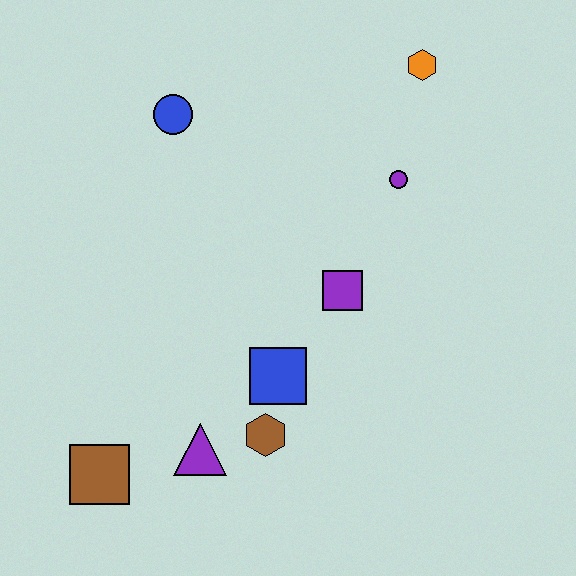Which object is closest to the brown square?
The purple triangle is closest to the brown square.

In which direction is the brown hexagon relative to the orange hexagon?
The brown hexagon is below the orange hexagon.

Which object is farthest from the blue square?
The orange hexagon is farthest from the blue square.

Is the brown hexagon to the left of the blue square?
Yes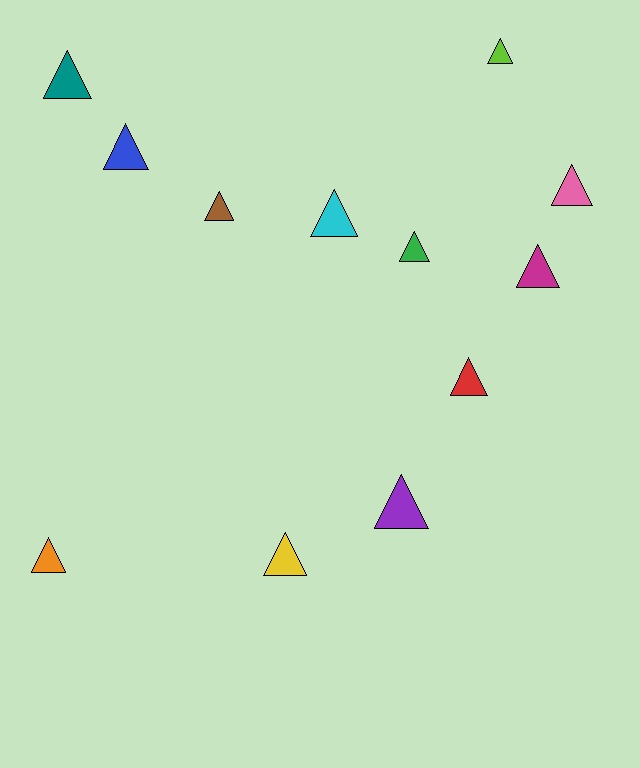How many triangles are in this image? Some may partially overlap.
There are 12 triangles.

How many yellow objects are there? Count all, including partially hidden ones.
There is 1 yellow object.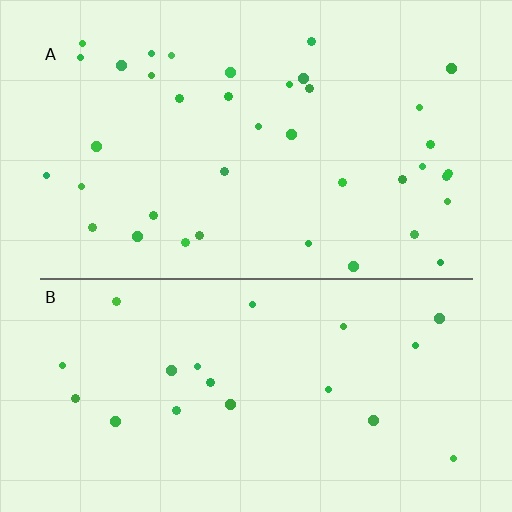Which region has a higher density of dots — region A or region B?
A (the top).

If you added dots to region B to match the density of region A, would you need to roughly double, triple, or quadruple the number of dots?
Approximately double.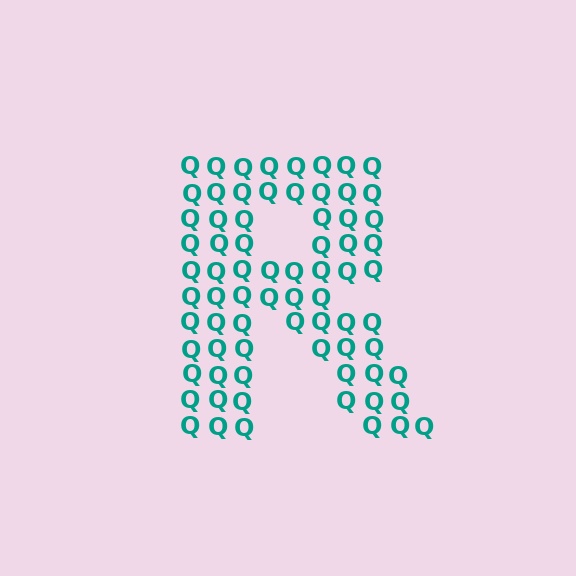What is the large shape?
The large shape is the letter R.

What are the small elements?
The small elements are letter Q's.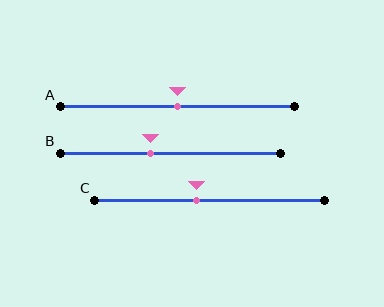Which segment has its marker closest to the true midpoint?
Segment A has its marker closest to the true midpoint.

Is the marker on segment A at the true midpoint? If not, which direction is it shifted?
Yes, the marker on segment A is at the true midpoint.